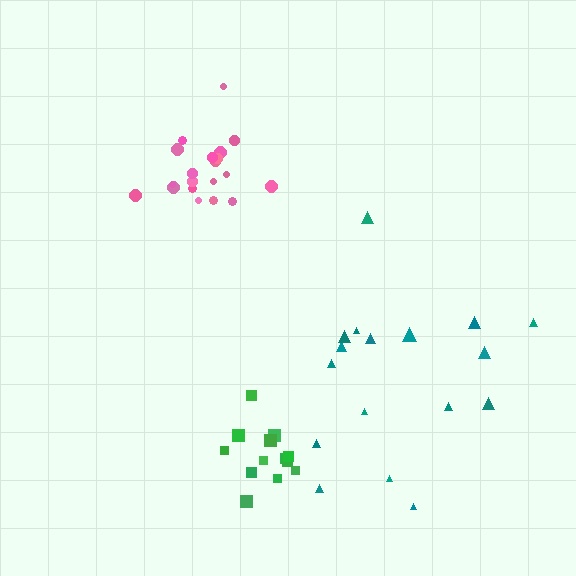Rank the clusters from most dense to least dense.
pink, green, teal.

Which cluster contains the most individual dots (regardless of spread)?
Pink (20).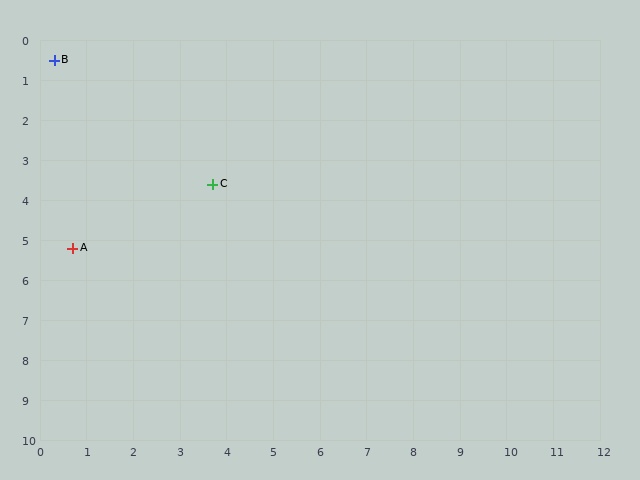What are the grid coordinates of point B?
Point B is at approximately (0.3, 0.5).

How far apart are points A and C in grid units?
Points A and C are about 3.4 grid units apart.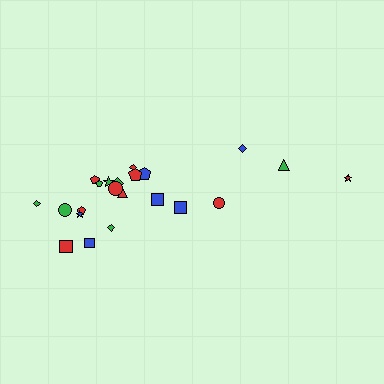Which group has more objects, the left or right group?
The left group.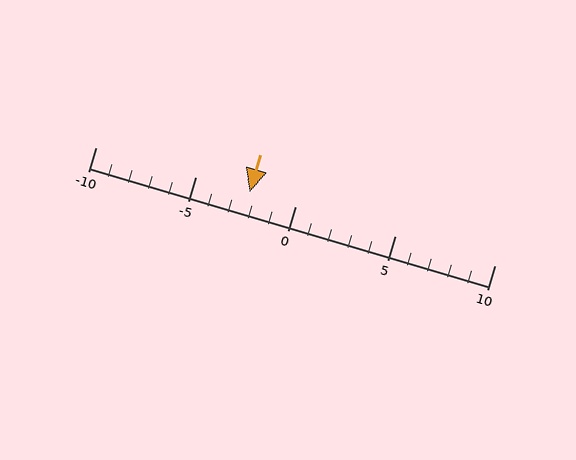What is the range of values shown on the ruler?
The ruler shows values from -10 to 10.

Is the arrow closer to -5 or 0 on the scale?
The arrow is closer to 0.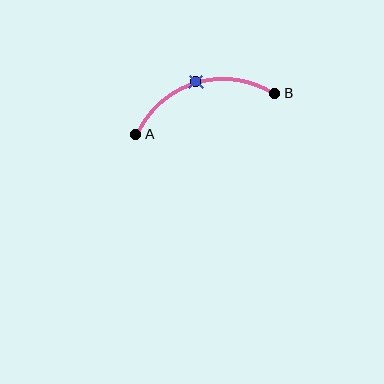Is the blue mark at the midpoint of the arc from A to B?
Yes. The blue mark lies on the arc at equal arc-length from both A and B — it is the arc midpoint.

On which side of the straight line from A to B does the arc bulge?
The arc bulges above the straight line connecting A and B.